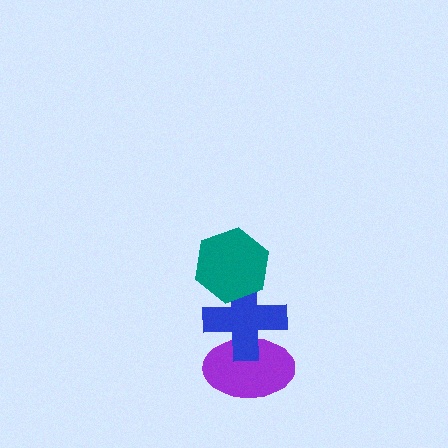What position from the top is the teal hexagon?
The teal hexagon is 1st from the top.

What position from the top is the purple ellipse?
The purple ellipse is 3rd from the top.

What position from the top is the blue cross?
The blue cross is 2nd from the top.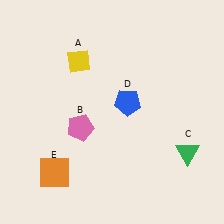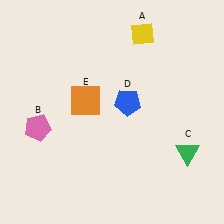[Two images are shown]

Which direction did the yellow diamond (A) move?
The yellow diamond (A) moved right.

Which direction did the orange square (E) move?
The orange square (E) moved up.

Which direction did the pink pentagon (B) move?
The pink pentagon (B) moved left.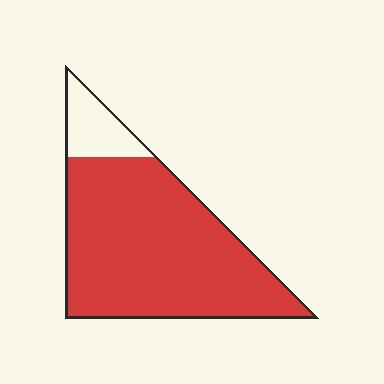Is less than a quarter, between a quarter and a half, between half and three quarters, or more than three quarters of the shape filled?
More than three quarters.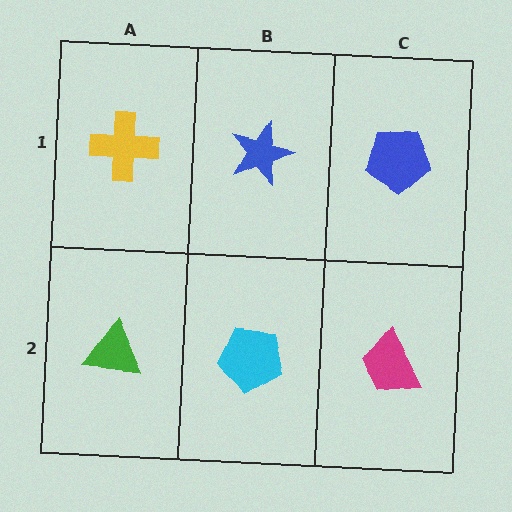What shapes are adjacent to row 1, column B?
A cyan pentagon (row 2, column B), a yellow cross (row 1, column A), a blue pentagon (row 1, column C).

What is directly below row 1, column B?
A cyan pentagon.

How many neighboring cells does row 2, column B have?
3.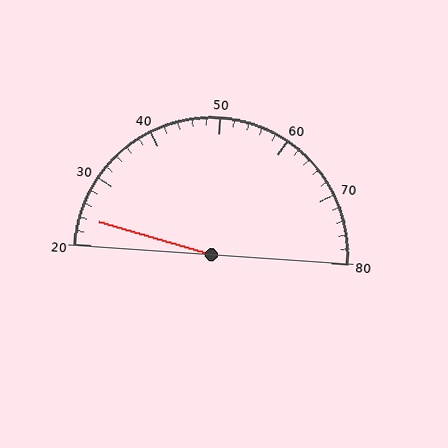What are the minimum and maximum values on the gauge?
The gauge ranges from 20 to 80.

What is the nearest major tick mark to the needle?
The nearest major tick mark is 20.